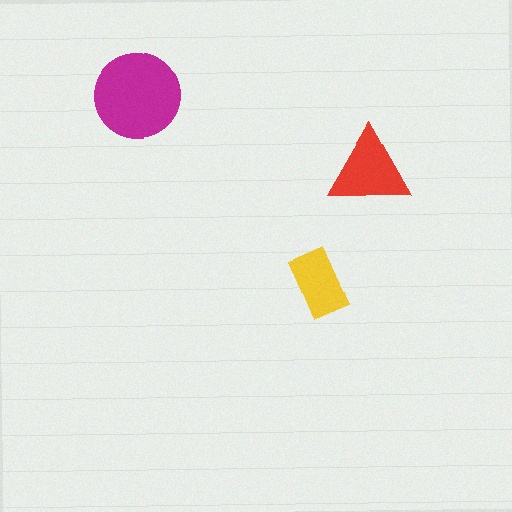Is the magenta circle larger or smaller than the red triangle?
Larger.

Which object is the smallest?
The yellow rectangle.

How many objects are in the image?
There are 3 objects in the image.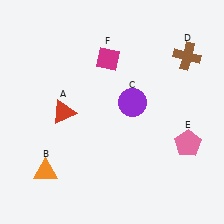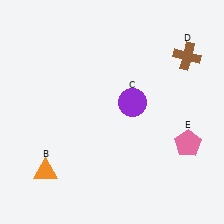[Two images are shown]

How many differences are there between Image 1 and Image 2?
There are 2 differences between the two images.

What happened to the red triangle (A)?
The red triangle (A) was removed in Image 2. It was in the bottom-left area of Image 1.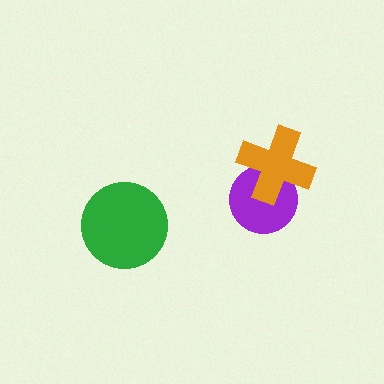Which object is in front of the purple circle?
The orange cross is in front of the purple circle.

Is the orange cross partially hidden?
No, no other shape covers it.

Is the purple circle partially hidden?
Yes, it is partially covered by another shape.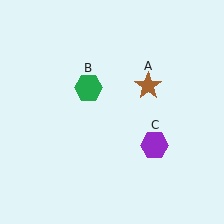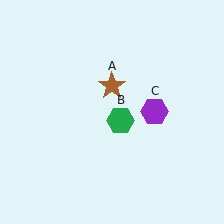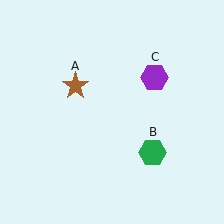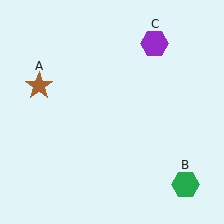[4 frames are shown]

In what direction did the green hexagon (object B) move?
The green hexagon (object B) moved down and to the right.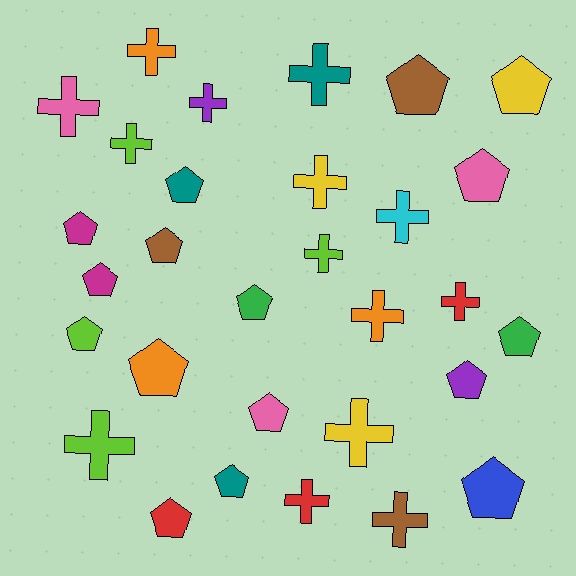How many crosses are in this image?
There are 14 crosses.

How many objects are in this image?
There are 30 objects.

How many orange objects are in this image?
There are 3 orange objects.